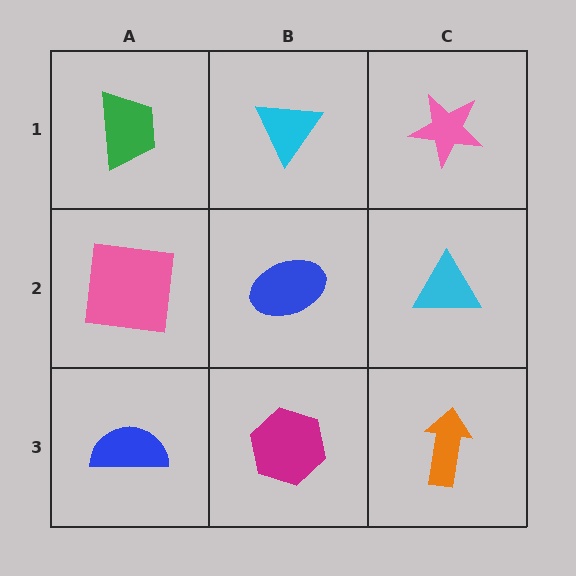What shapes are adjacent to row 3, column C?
A cyan triangle (row 2, column C), a magenta hexagon (row 3, column B).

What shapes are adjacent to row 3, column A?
A pink square (row 2, column A), a magenta hexagon (row 3, column B).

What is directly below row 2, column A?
A blue semicircle.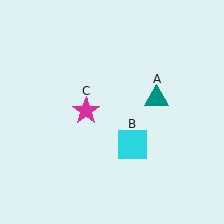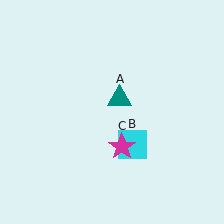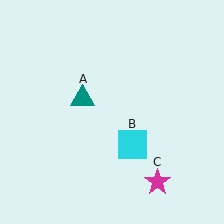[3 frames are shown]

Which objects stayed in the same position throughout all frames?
Cyan square (object B) remained stationary.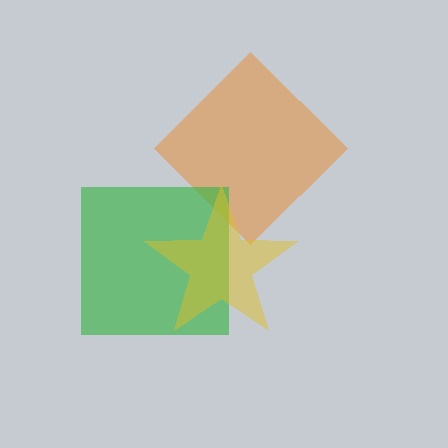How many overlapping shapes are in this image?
There are 3 overlapping shapes in the image.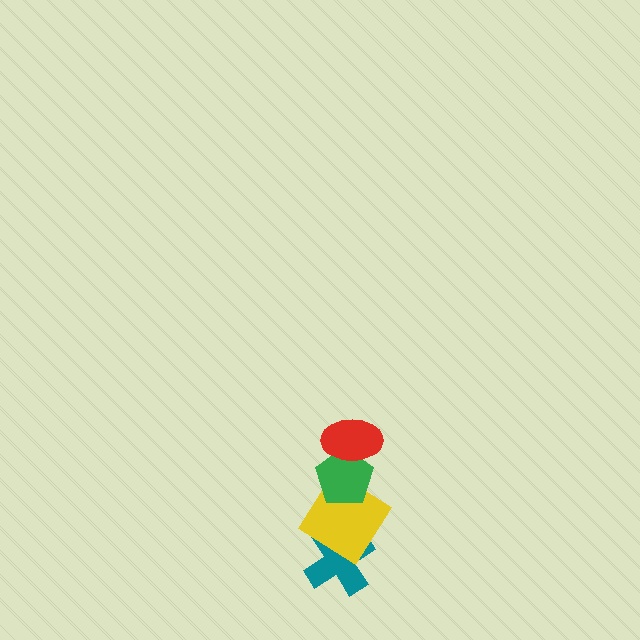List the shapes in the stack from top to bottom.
From top to bottom: the red ellipse, the green pentagon, the yellow diamond, the teal cross.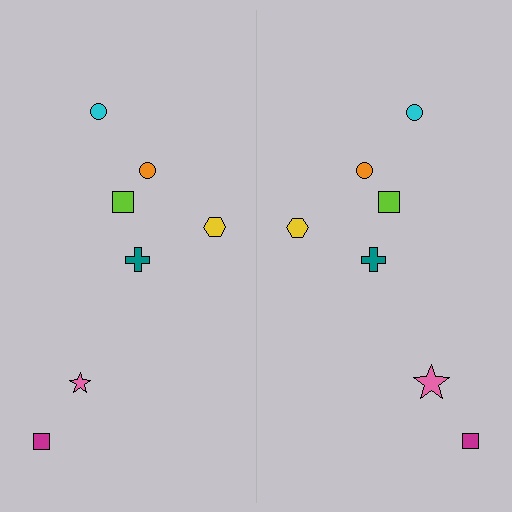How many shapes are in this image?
There are 14 shapes in this image.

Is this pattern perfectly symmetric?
No, the pattern is not perfectly symmetric. The pink star on the right side has a different size than its mirror counterpart.